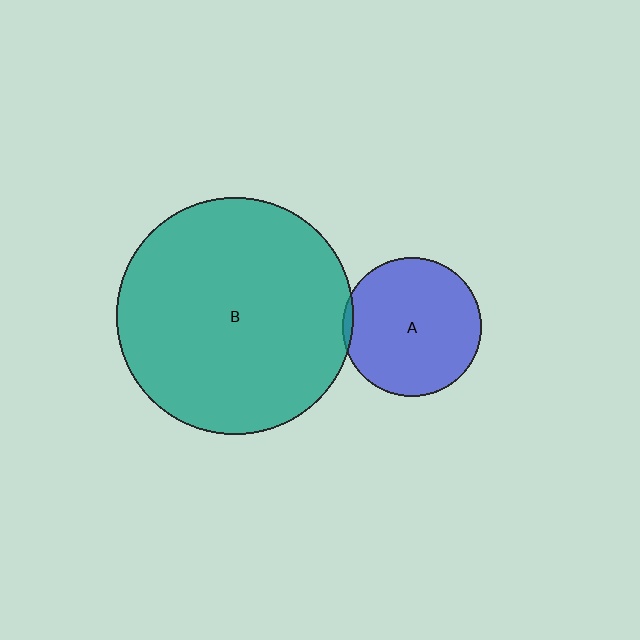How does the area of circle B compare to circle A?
Approximately 2.9 times.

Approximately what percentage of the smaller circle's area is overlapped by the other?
Approximately 5%.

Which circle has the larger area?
Circle B (teal).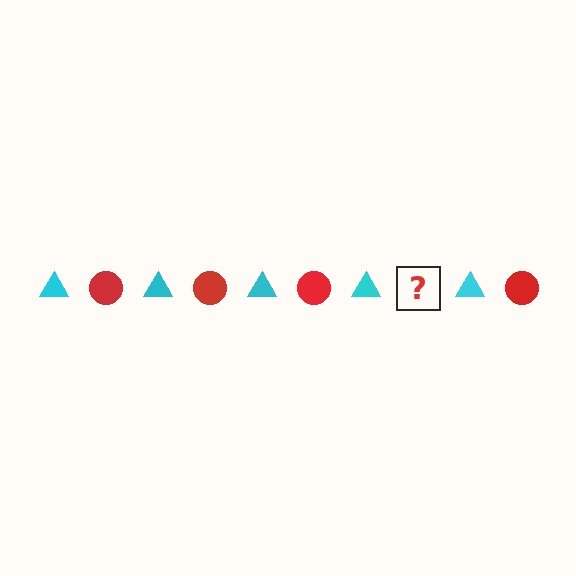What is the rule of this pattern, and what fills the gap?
The rule is that the pattern alternates between cyan triangle and red circle. The gap should be filled with a red circle.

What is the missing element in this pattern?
The missing element is a red circle.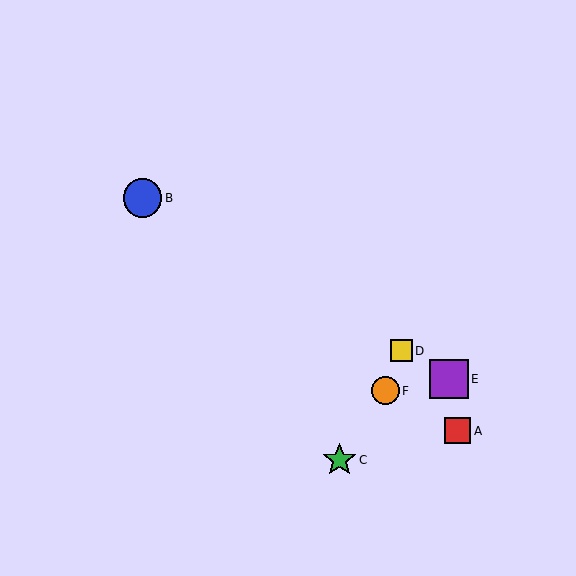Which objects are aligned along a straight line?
Objects B, D, E are aligned along a straight line.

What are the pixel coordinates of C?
Object C is at (339, 460).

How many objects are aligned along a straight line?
3 objects (B, D, E) are aligned along a straight line.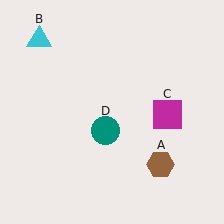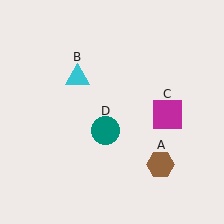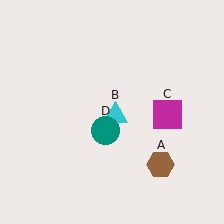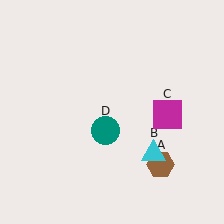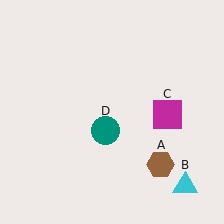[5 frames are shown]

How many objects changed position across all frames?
1 object changed position: cyan triangle (object B).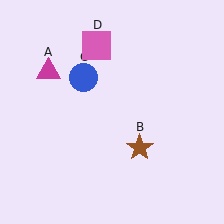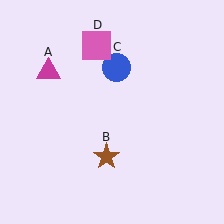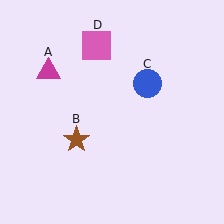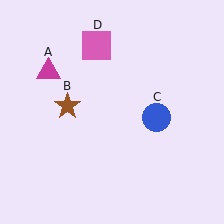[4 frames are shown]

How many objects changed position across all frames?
2 objects changed position: brown star (object B), blue circle (object C).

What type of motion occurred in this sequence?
The brown star (object B), blue circle (object C) rotated clockwise around the center of the scene.